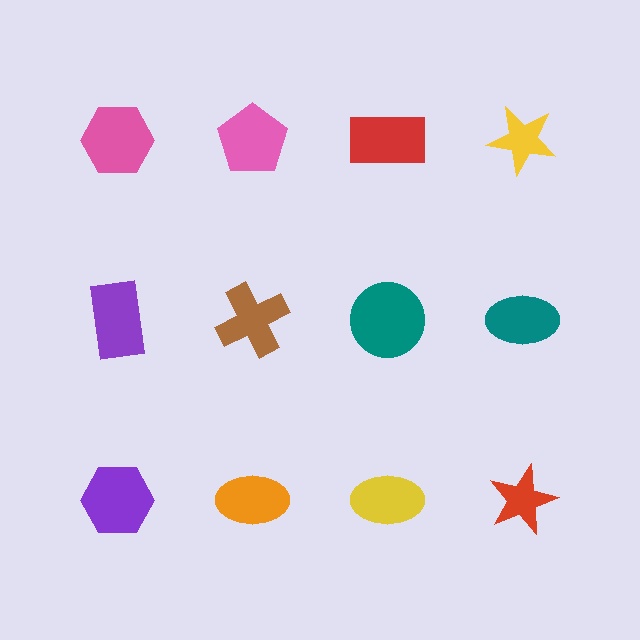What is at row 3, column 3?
A yellow ellipse.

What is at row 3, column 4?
A red star.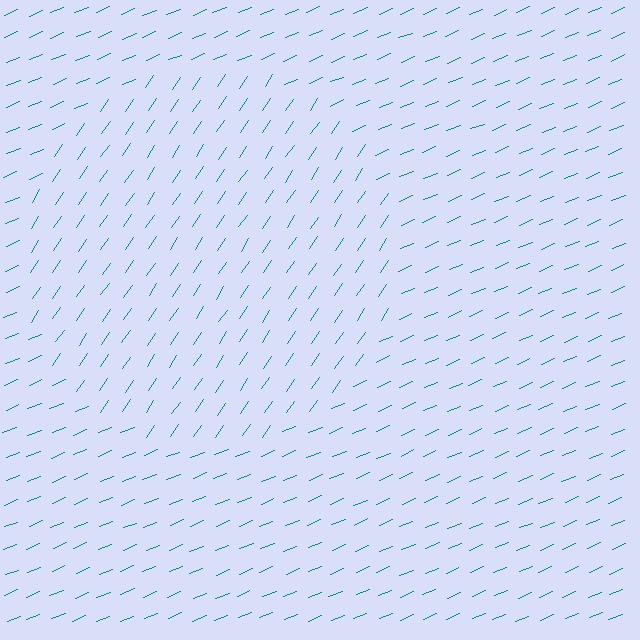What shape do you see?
I see a circle.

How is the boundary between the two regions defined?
The boundary is defined purely by a change in line orientation (approximately 33 degrees difference). All lines are the same color and thickness.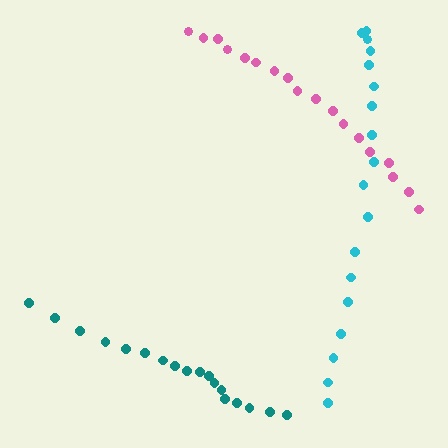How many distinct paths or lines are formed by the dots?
There are 3 distinct paths.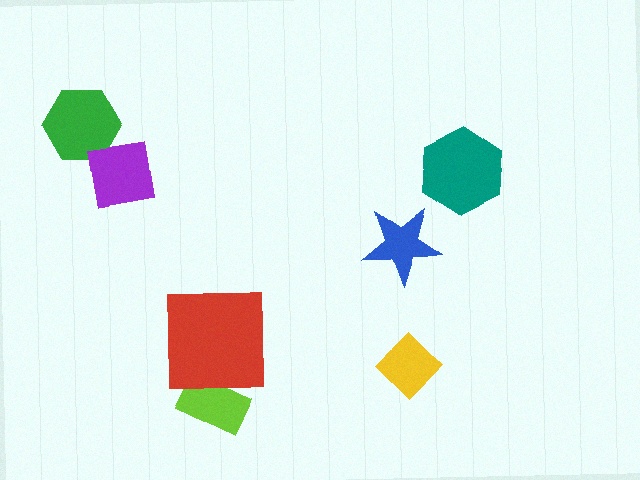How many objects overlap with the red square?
1 object overlaps with the red square.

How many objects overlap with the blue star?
0 objects overlap with the blue star.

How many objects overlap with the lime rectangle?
1 object overlaps with the lime rectangle.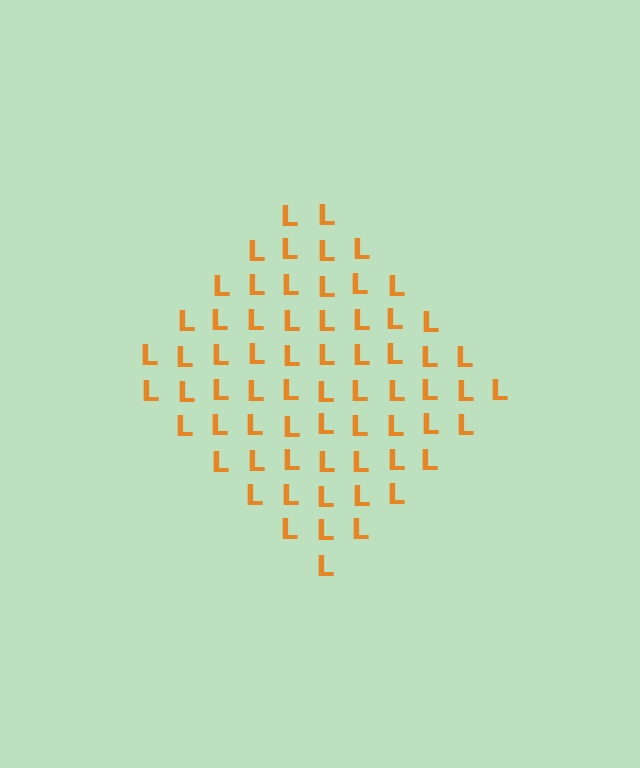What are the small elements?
The small elements are letter L's.